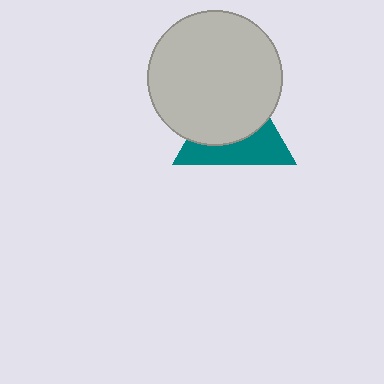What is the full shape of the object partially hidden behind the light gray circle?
The partially hidden object is a teal triangle.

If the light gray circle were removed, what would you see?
You would see the complete teal triangle.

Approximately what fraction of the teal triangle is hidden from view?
Roughly 56% of the teal triangle is hidden behind the light gray circle.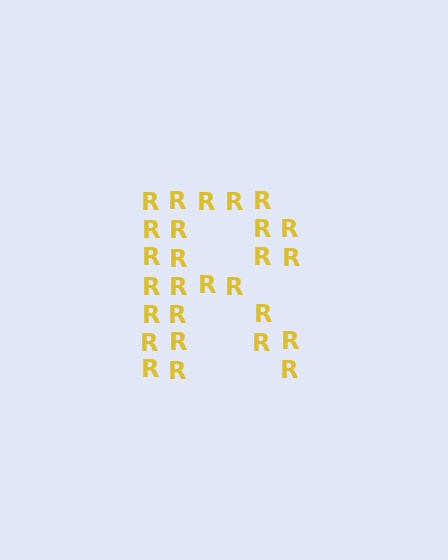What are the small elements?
The small elements are letter R's.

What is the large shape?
The large shape is the letter R.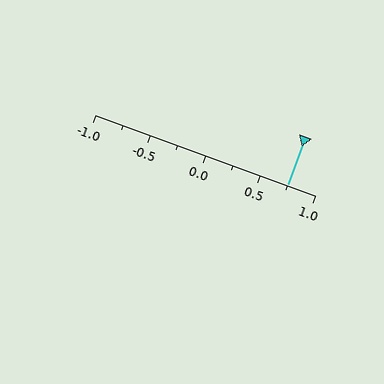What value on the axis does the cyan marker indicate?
The marker indicates approximately 0.75.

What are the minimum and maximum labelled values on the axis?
The axis runs from -1.0 to 1.0.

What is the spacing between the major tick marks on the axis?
The major ticks are spaced 0.5 apart.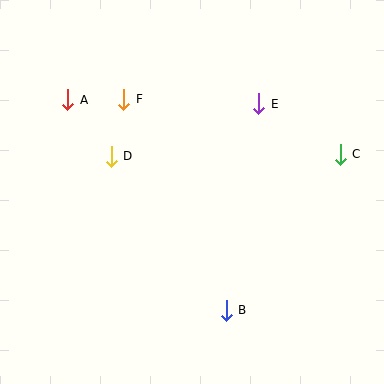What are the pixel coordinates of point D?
Point D is at (111, 156).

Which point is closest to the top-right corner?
Point C is closest to the top-right corner.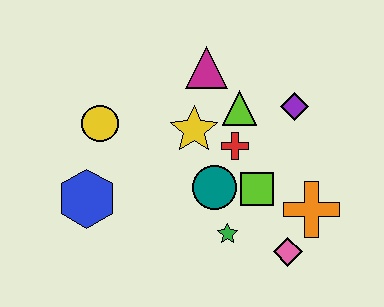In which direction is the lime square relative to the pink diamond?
The lime square is above the pink diamond.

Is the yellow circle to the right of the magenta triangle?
No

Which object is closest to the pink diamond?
The orange cross is closest to the pink diamond.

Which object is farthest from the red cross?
The blue hexagon is farthest from the red cross.